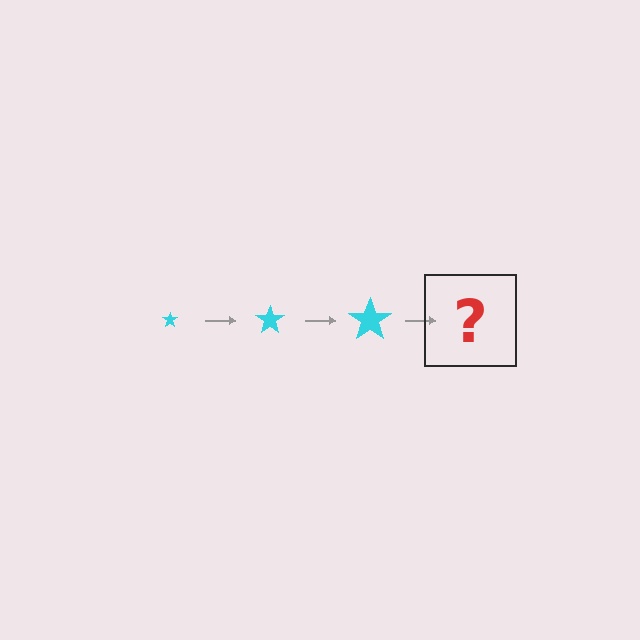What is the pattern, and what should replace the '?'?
The pattern is that the star gets progressively larger each step. The '?' should be a cyan star, larger than the previous one.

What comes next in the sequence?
The next element should be a cyan star, larger than the previous one.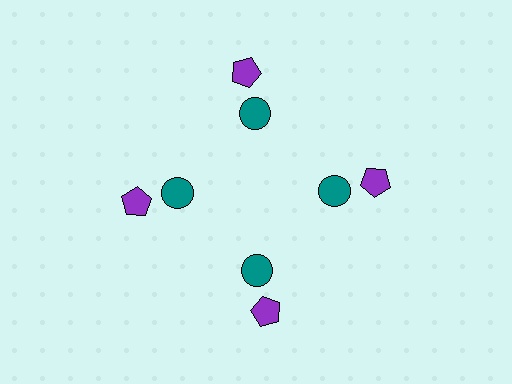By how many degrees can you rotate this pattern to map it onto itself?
The pattern maps onto itself every 90 degrees of rotation.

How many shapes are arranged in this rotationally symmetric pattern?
There are 8 shapes, arranged in 4 groups of 2.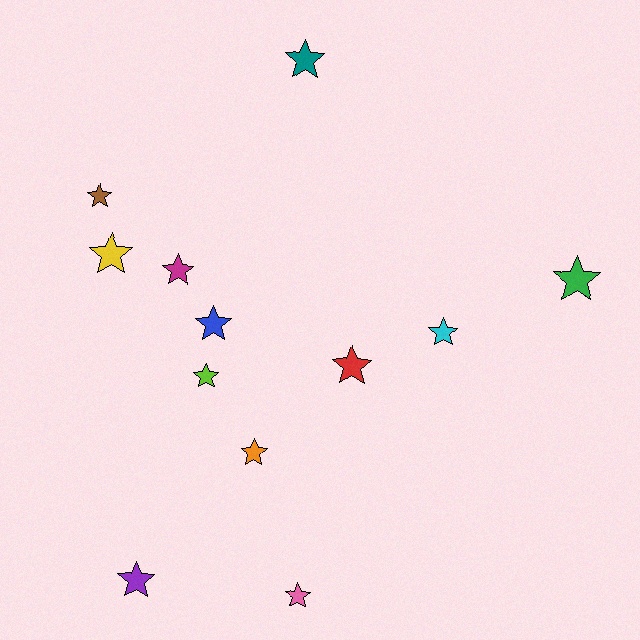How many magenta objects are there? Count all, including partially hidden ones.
There is 1 magenta object.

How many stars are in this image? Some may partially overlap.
There are 12 stars.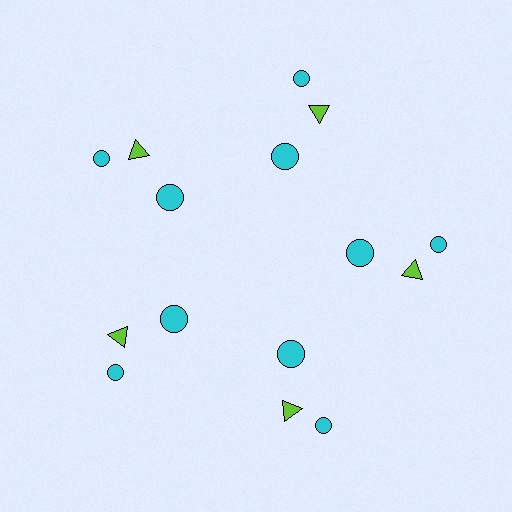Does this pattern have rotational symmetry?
Yes, this pattern has 5-fold rotational symmetry. It looks the same after rotating 72 degrees around the center.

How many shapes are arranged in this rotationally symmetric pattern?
There are 15 shapes, arranged in 5 groups of 3.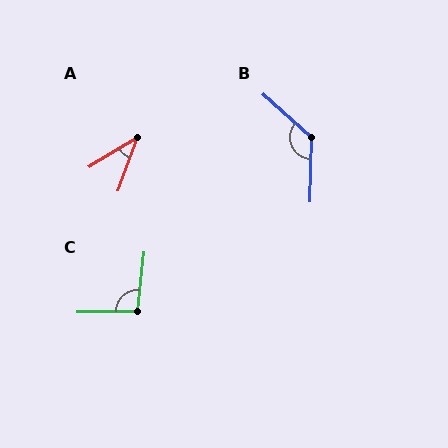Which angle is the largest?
B, at approximately 131 degrees.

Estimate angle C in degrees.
Approximately 97 degrees.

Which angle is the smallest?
A, at approximately 39 degrees.